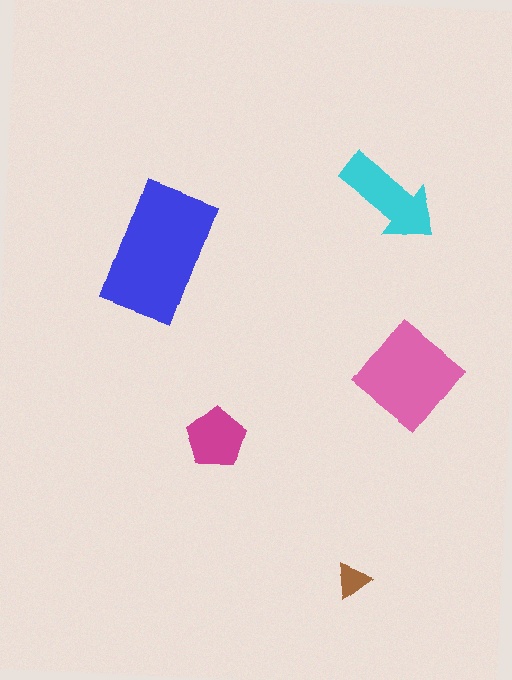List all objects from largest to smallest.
The blue rectangle, the pink diamond, the cyan arrow, the magenta pentagon, the brown triangle.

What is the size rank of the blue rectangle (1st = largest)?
1st.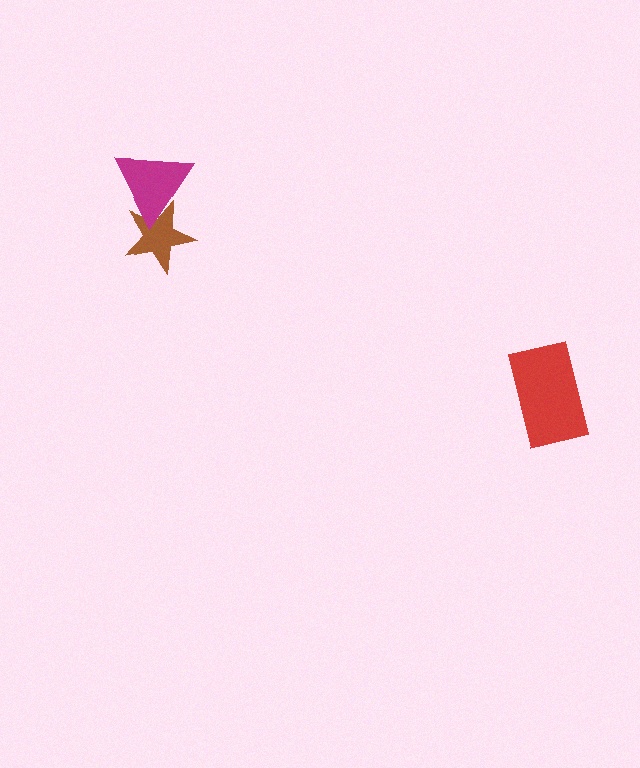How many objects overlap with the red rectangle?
0 objects overlap with the red rectangle.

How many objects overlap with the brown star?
1 object overlaps with the brown star.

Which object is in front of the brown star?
The magenta triangle is in front of the brown star.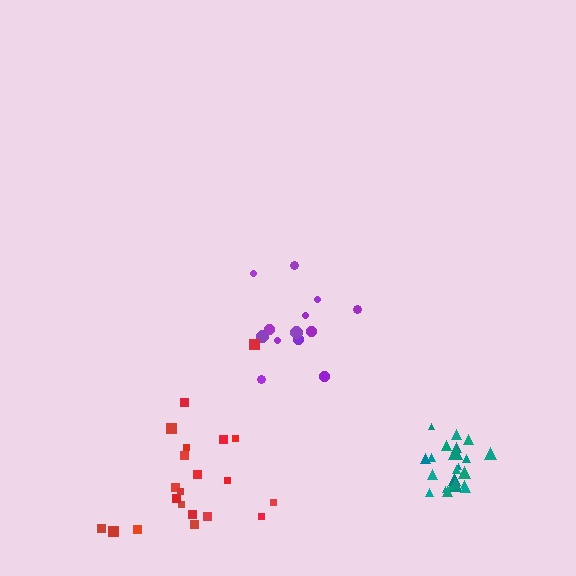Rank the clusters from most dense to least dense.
teal, purple, red.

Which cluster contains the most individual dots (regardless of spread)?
Teal (25).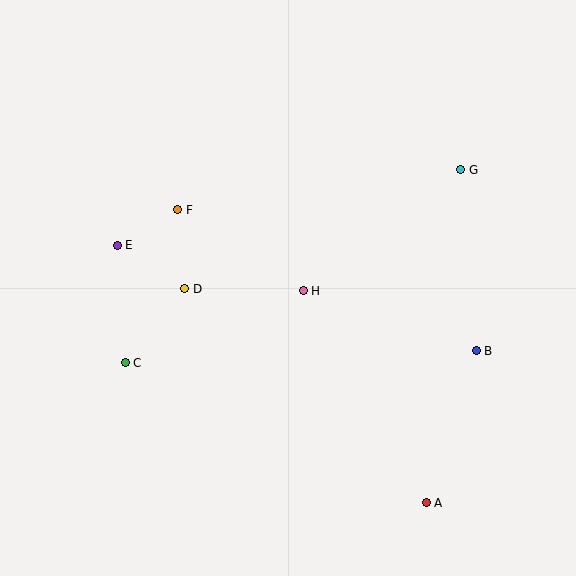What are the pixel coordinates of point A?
Point A is at (426, 503).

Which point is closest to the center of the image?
Point H at (303, 291) is closest to the center.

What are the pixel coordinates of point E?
Point E is at (117, 245).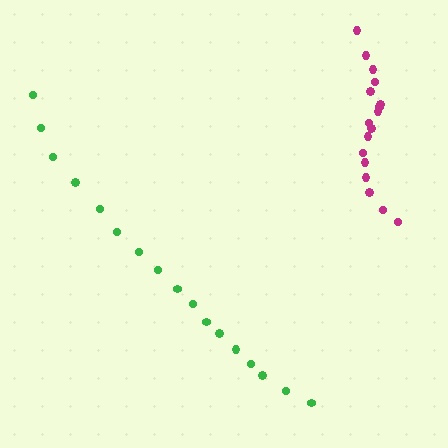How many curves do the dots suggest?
There are 2 distinct paths.